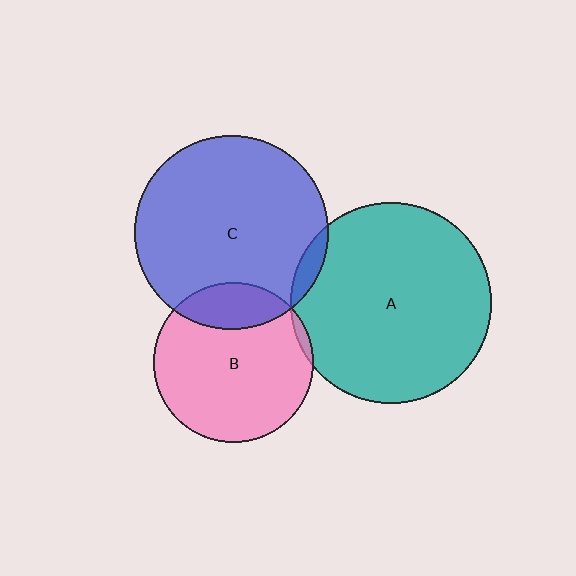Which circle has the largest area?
Circle A (teal).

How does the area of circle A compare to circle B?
Approximately 1.6 times.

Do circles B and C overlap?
Yes.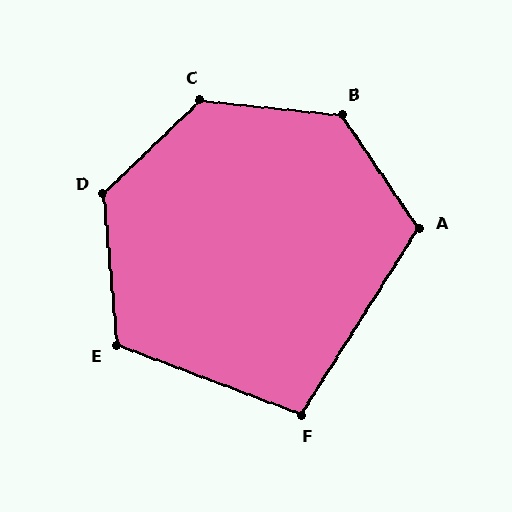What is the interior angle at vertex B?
Approximately 130 degrees (obtuse).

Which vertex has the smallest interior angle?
F, at approximately 101 degrees.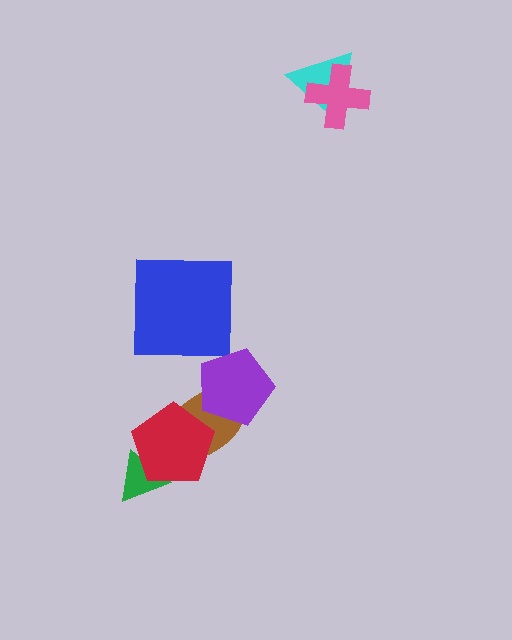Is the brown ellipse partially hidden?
Yes, it is partially covered by another shape.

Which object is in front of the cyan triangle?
The pink cross is in front of the cyan triangle.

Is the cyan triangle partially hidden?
Yes, it is partially covered by another shape.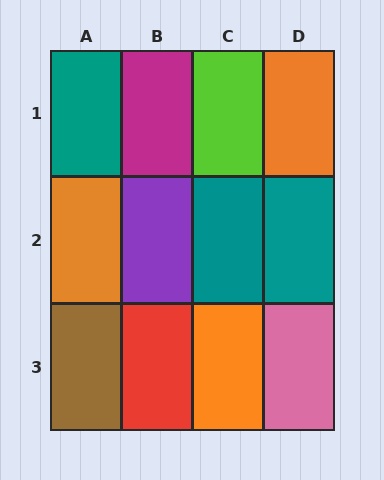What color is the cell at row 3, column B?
Red.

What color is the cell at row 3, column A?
Brown.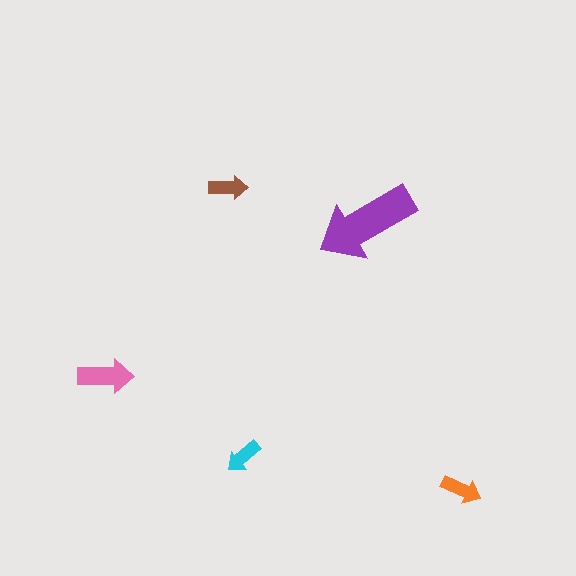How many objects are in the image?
There are 5 objects in the image.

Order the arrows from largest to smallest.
the purple one, the pink one, the orange one, the brown one, the cyan one.